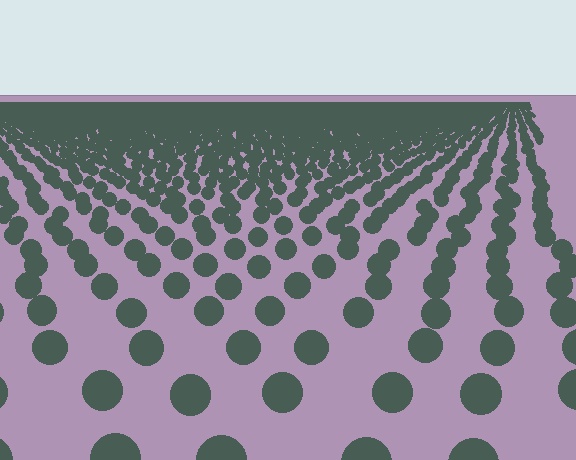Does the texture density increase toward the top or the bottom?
Density increases toward the top.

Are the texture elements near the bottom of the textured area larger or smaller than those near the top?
Larger. Near the bottom, elements are closer to the viewer and appear at a bigger on-screen size.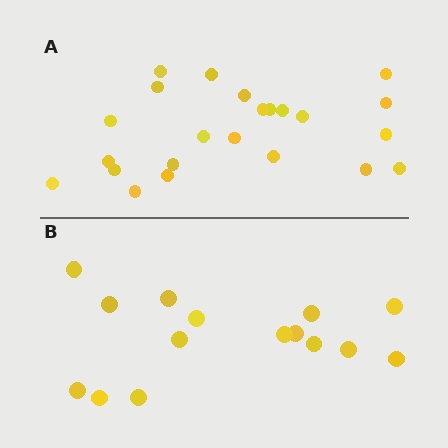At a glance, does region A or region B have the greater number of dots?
Region A (the top region) has more dots.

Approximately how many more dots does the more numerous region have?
Region A has roughly 8 or so more dots than region B.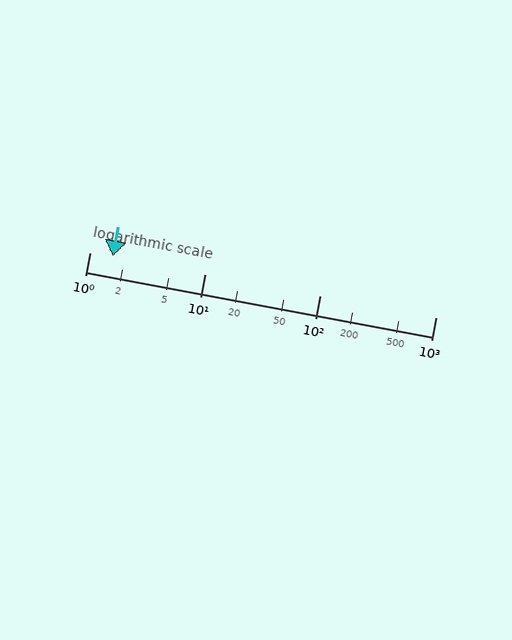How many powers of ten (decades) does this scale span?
The scale spans 3 decades, from 1 to 1000.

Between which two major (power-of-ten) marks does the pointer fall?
The pointer is between 1 and 10.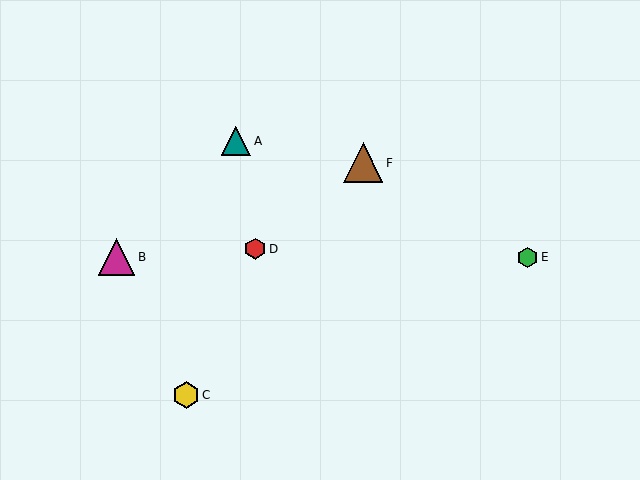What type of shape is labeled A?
Shape A is a teal triangle.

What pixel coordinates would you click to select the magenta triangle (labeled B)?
Click at (116, 257) to select the magenta triangle B.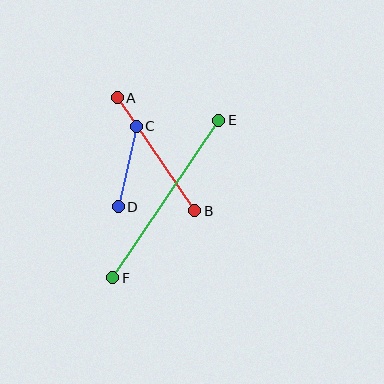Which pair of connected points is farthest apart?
Points E and F are farthest apart.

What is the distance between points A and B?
The distance is approximately 137 pixels.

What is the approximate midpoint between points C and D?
The midpoint is at approximately (127, 166) pixels.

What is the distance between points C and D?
The distance is approximately 83 pixels.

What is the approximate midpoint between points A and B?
The midpoint is at approximately (156, 154) pixels.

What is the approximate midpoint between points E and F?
The midpoint is at approximately (166, 199) pixels.